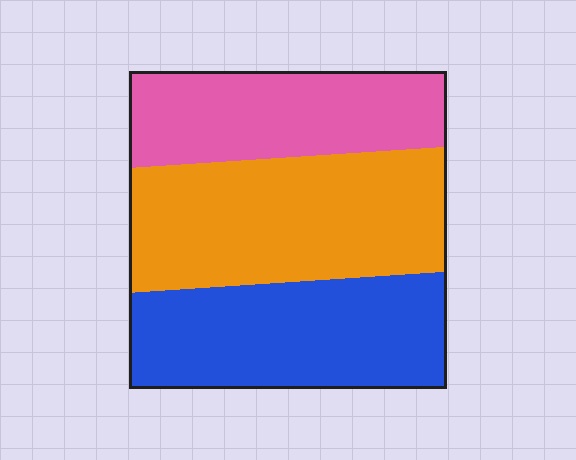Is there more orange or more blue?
Orange.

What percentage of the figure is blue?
Blue covers 34% of the figure.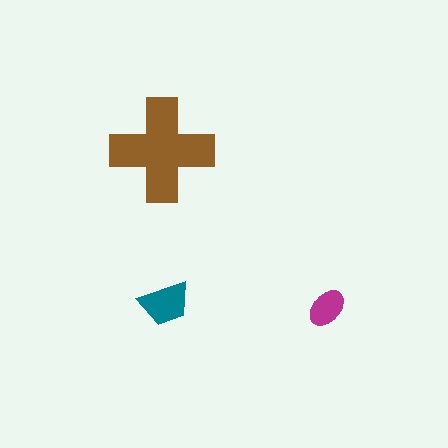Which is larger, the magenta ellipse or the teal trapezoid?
The teal trapezoid.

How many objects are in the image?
There are 3 objects in the image.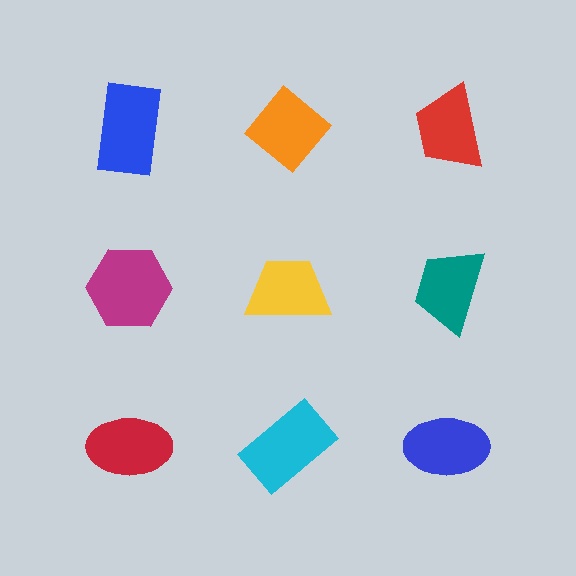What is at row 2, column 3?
A teal trapezoid.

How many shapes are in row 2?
3 shapes.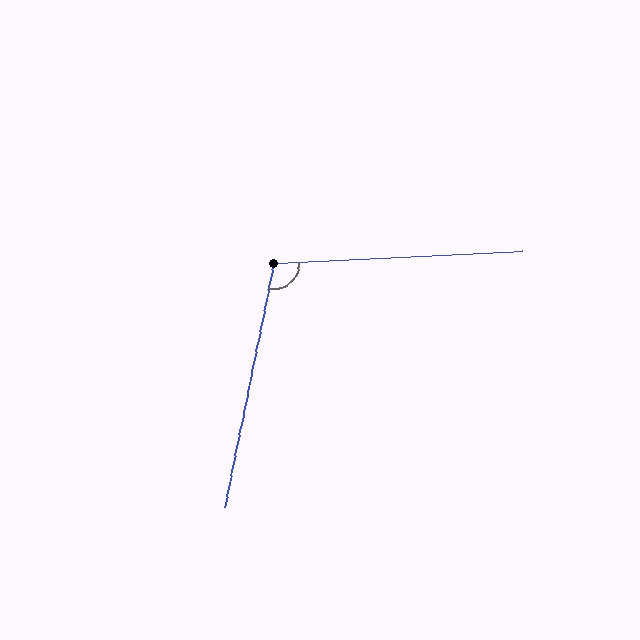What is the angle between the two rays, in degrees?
Approximately 104 degrees.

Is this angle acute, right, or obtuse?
It is obtuse.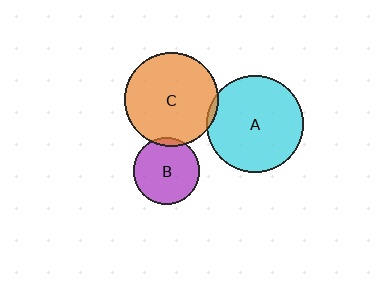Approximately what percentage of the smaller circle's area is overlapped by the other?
Approximately 5%.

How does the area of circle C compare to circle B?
Approximately 2.0 times.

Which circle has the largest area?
Circle A (cyan).